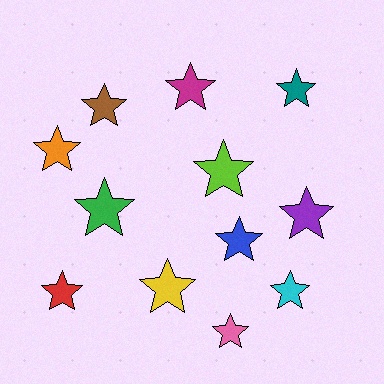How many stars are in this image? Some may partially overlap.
There are 12 stars.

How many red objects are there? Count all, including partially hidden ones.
There is 1 red object.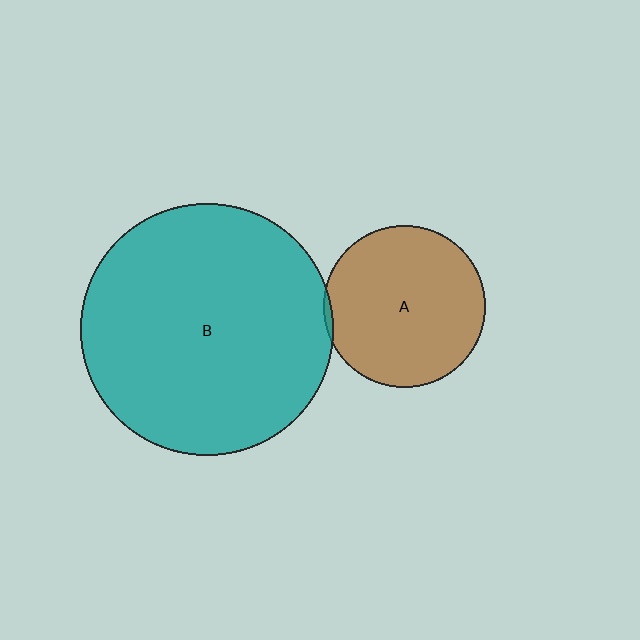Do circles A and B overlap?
Yes.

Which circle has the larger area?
Circle B (teal).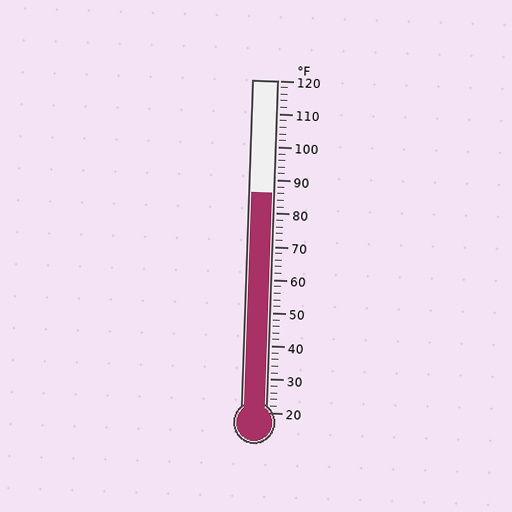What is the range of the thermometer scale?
The thermometer scale ranges from 20°F to 120°F.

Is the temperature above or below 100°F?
The temperature is below 100°F.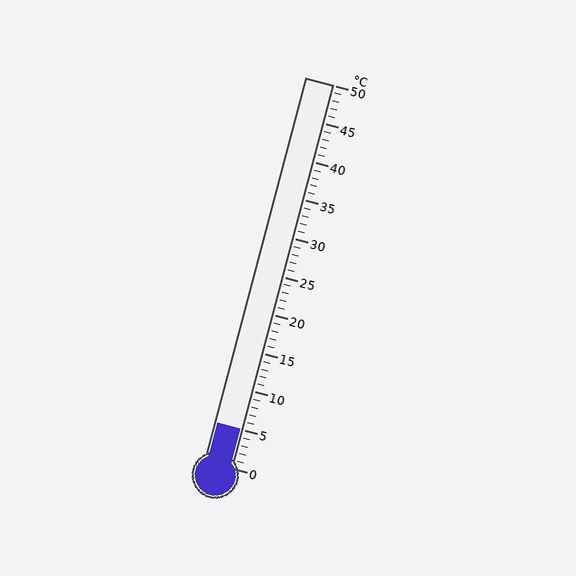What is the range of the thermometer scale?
The thermometer scale ranges from 0°C to 50°C.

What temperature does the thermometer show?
The thermometer shows approximately 5°C.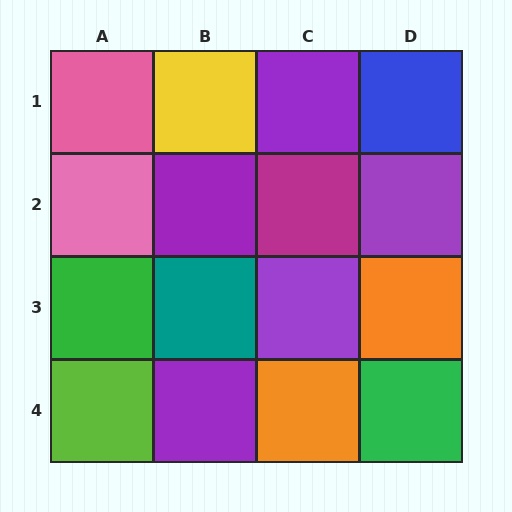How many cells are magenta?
1 cell is magenta.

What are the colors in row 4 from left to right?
Lime, purple, orange, green.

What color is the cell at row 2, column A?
Pink.